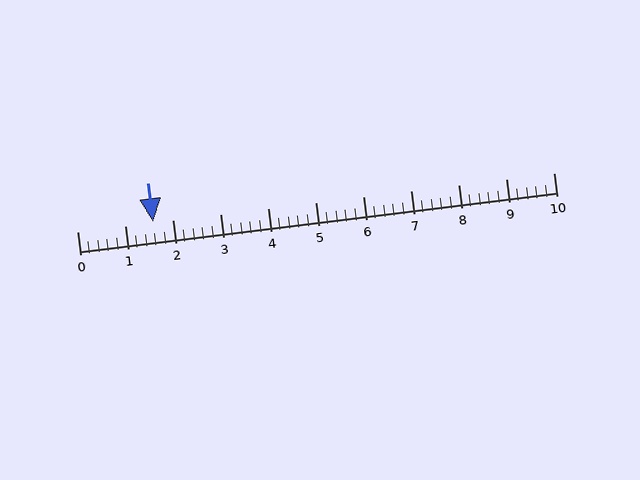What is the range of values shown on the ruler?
The ruler shows values from 0 to 10.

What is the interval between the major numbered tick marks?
The major tick marks are spaced 1 units apart.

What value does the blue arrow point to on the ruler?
The blue arrow points to approximately 1.6.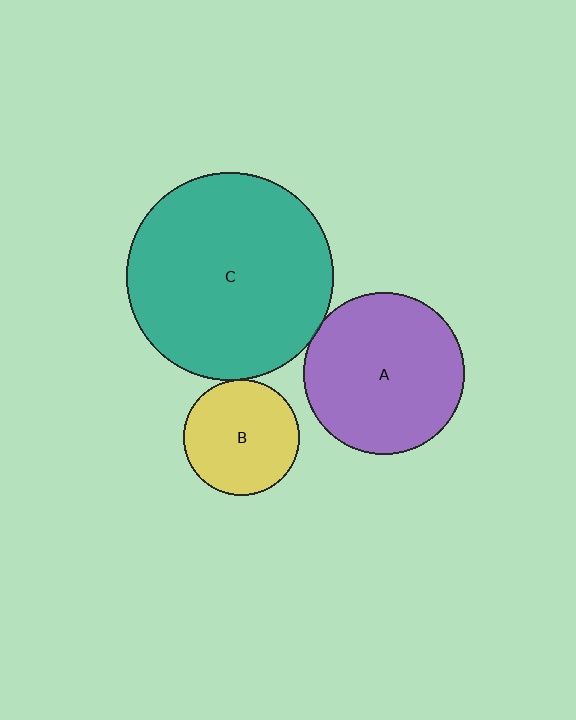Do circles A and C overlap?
Yes.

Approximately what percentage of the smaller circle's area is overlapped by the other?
Approximately 5%.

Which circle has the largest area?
Circle C (teal).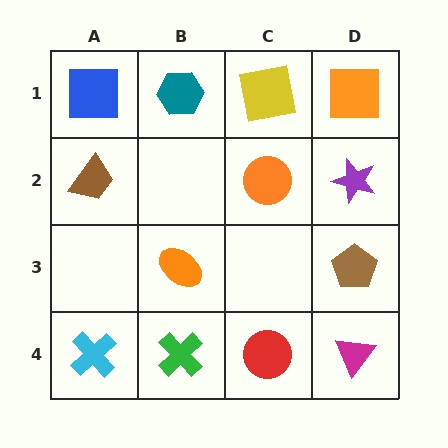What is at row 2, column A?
A brown trapezoid.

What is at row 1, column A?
A blue square.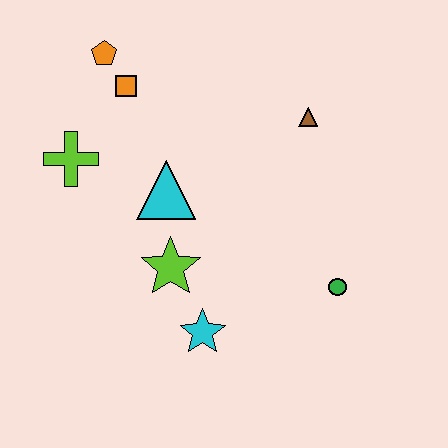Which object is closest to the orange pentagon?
The orange square is closest to the orange pentagon.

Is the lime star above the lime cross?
No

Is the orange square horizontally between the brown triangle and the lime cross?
Yes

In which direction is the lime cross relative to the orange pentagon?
The lime cross is below the orange pentagon.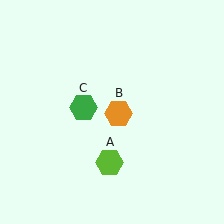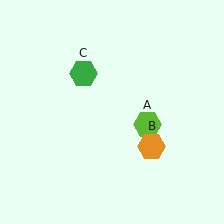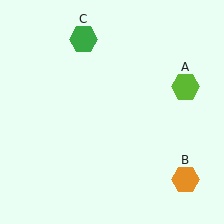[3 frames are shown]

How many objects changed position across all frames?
3 objects changed position: lime hexagon (object A), orange hexagon (object B), green hexagon (object C).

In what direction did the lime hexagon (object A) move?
The lime hexagon (object A) moved up and to the right.